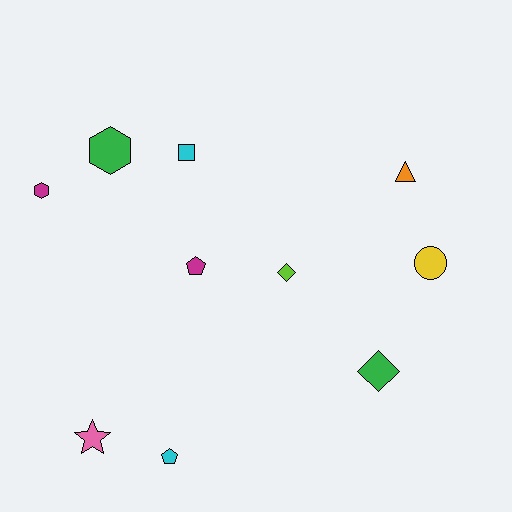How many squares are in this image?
There is 1 square.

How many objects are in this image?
There are 10 objects.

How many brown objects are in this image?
There are no brown objects.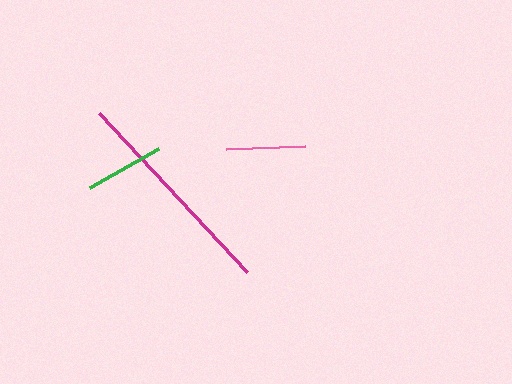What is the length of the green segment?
The green segment is approximately 79 pixels long.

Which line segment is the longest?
The magenta line is the longest at approximately 217 pixels.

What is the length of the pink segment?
The pink segment is approximately 79 pixels long.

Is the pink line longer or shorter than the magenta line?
The magenta line is longer than the pink line.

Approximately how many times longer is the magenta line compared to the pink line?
The magenta line is approximately 2.7 times the length of the pink line.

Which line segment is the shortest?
The green line is the shortest at approximately 79 pixels.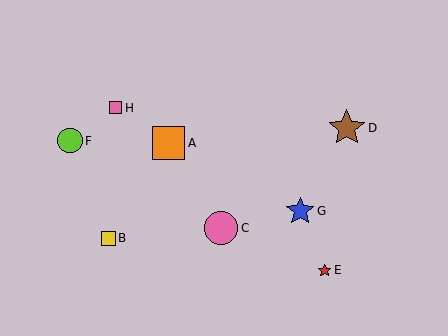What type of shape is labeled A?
Shape A is an orange square.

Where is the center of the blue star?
The center of the blue star is at (300, 211).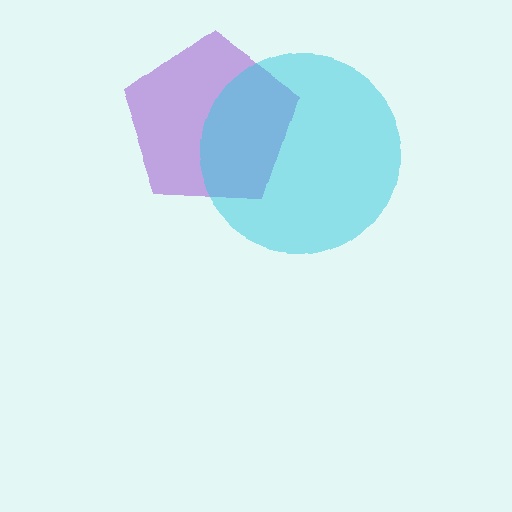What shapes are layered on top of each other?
The layered shapes are: a purple pentagon, a cyan circle.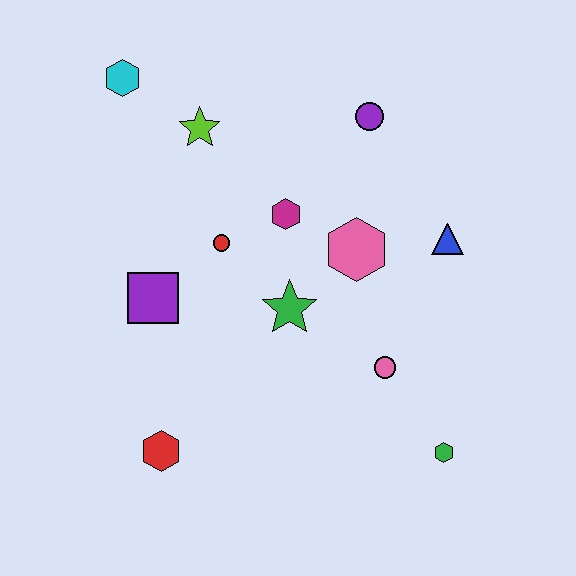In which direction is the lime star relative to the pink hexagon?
The lime star is to the left of the pink hexagon.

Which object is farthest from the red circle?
The green hexagon is farthest from the red circle.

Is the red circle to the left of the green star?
Yes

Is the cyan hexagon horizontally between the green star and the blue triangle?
No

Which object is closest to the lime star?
The cyan hexagon is closest to the lime star.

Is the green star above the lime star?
No